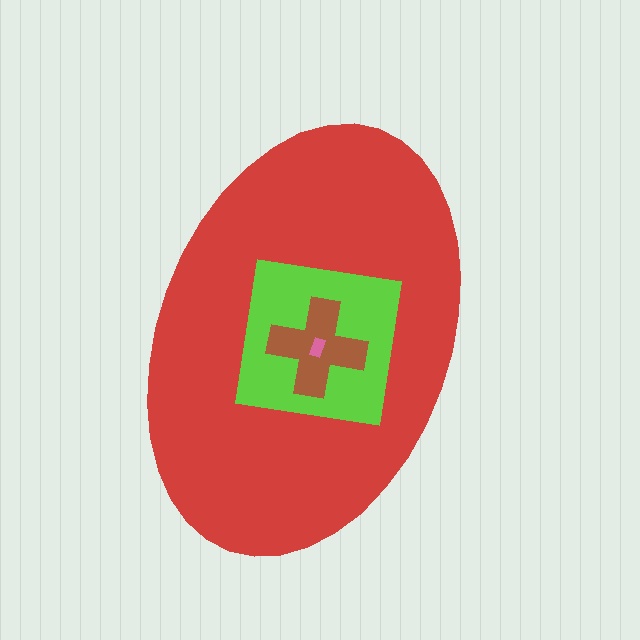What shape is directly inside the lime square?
The brown cross.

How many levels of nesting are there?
4.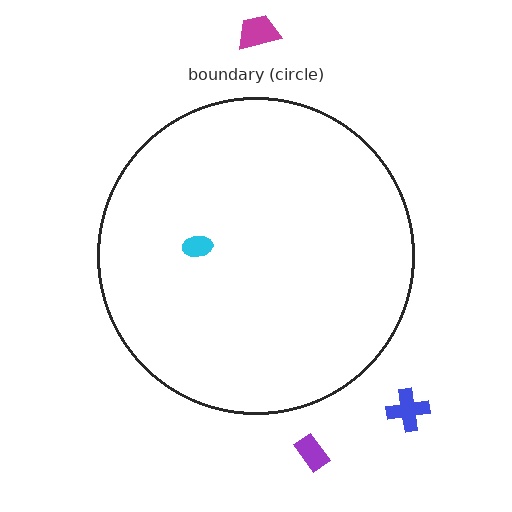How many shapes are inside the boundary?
1 inside, 3 outside.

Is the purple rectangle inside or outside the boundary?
Outside.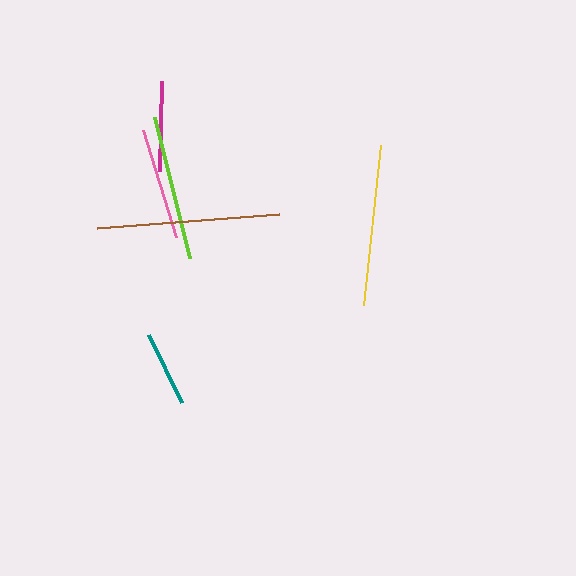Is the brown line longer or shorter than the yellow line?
The brown line is longer than the yellow line.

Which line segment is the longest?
The brown line is the longest at approximately 183 pixels.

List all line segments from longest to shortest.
From longest to shortest: brown, yellow, lime, pink, magenta, teal.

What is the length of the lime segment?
The lime segment is approximately 145 pixels long.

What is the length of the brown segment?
The brown segment is approximately 183 pixels long.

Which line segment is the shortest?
The teal line is the shortest at approximately 75 pixels.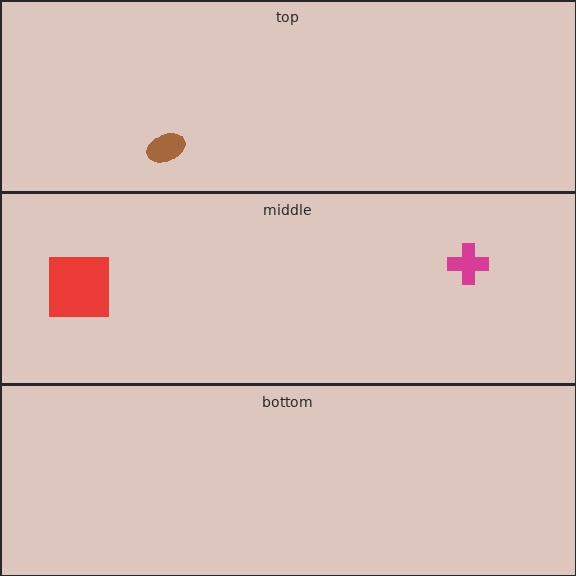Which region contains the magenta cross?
The middle region.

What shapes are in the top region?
The brown ellipse.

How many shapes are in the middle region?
2.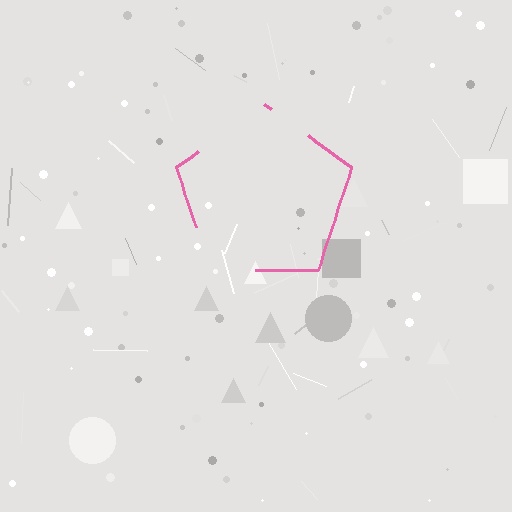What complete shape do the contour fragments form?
The contour fragments form a pentagon.